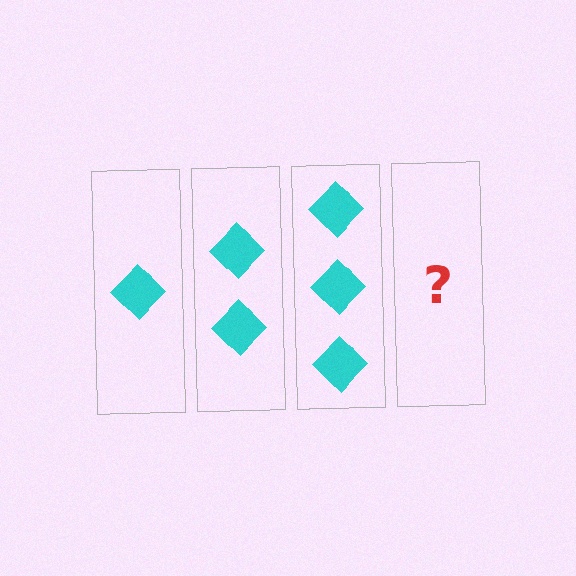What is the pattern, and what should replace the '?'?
The pattern is that each step adds one more diamond. The '?' should be 4 diamonds.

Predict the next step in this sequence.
The next step is 4 diamonds.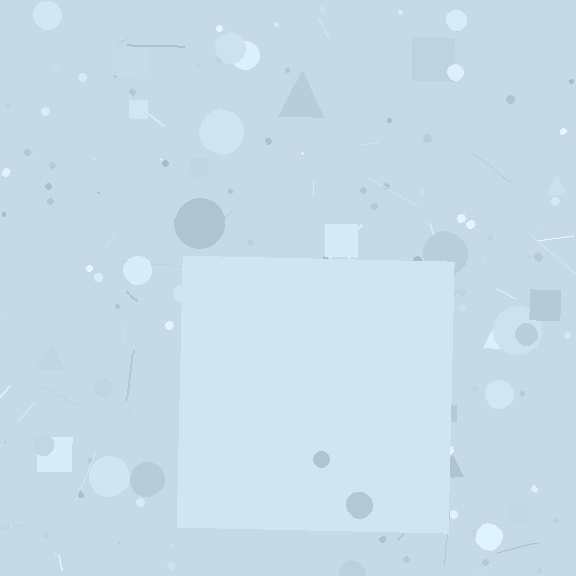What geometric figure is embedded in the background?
A square is embedded in the background.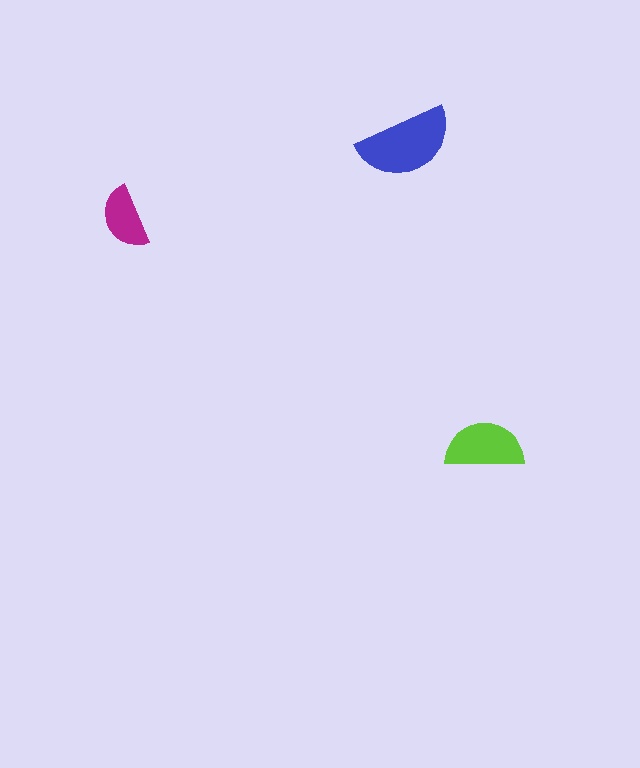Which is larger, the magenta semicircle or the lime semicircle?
The lime one.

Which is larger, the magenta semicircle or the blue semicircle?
The blue one.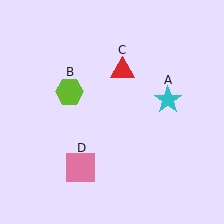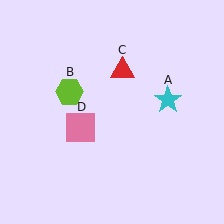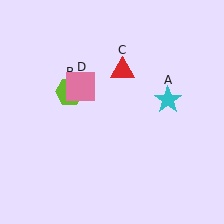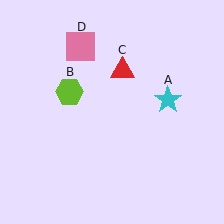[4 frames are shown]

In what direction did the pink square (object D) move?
The pink square (object D) moved up.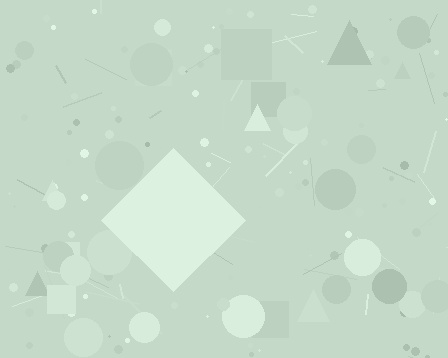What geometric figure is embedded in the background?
A diamond is embedded in the background.